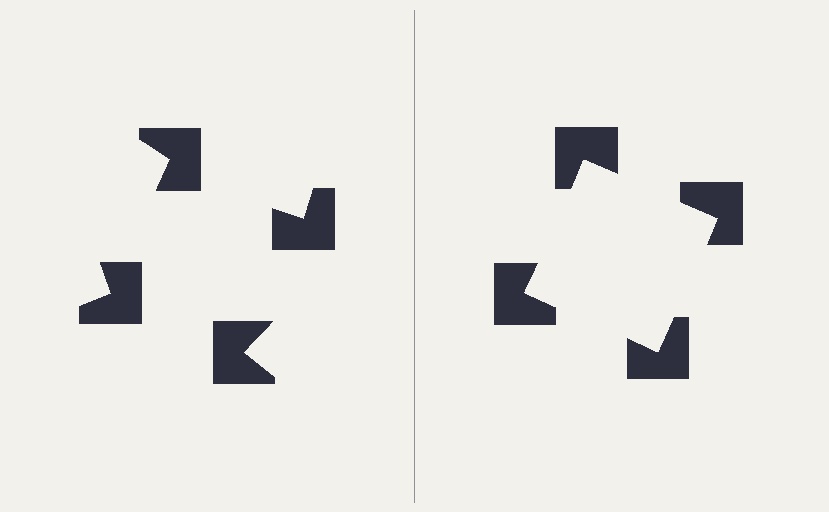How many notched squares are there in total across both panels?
8 — 4 on each side.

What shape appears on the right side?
An illusory square.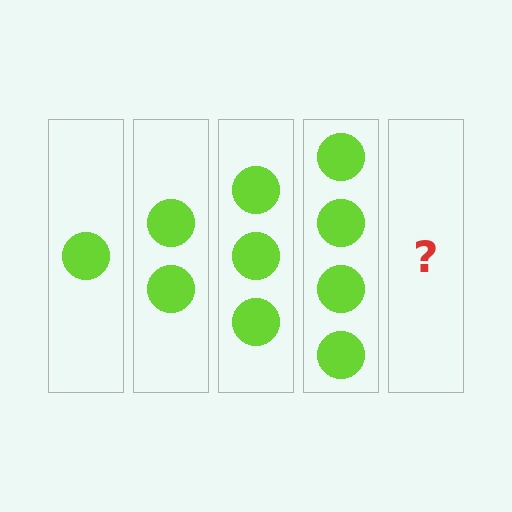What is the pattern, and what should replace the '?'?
The pattern is that each step adds one more circle. The '?' should be 5 circles.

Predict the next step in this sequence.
The next step is 5 circles.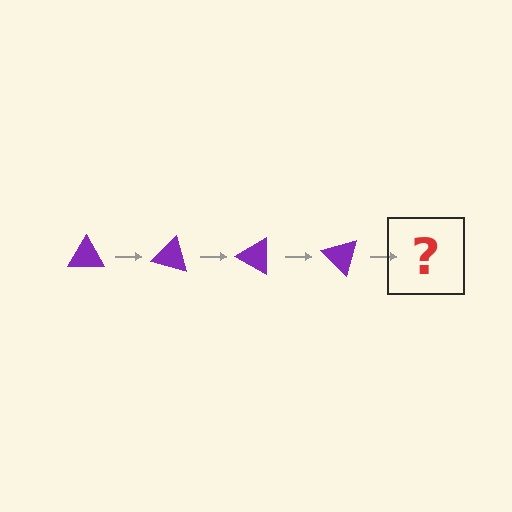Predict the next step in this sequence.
The next step is a purple triangle rotated 60 degrees.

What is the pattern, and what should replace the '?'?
The pattern is that the triangle rotates 15 degrees each step. The '?' should be a purple triangle rotated 60 degrees.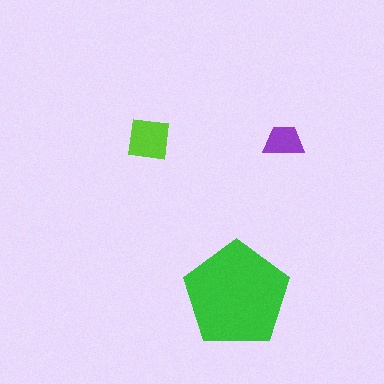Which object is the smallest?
The purple trapezoid.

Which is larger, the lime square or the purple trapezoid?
The lime square.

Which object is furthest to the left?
The lime square is leftmost.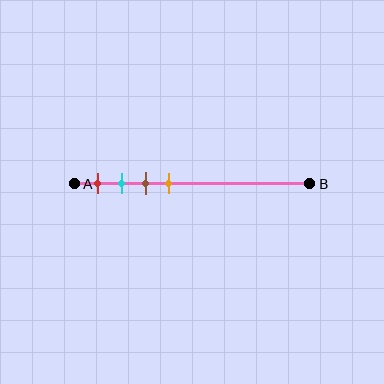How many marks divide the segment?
There are 4 marks dividing the segment.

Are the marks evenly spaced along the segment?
Yes, the marks are approximately evenly spaced.